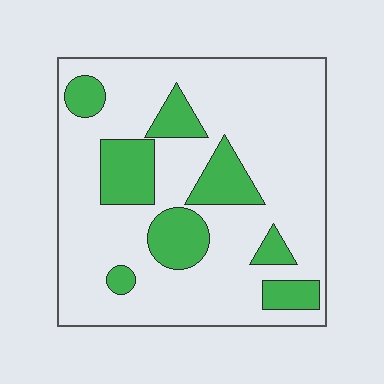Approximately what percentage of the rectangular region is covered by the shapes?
Approximately 25%.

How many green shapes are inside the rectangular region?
8.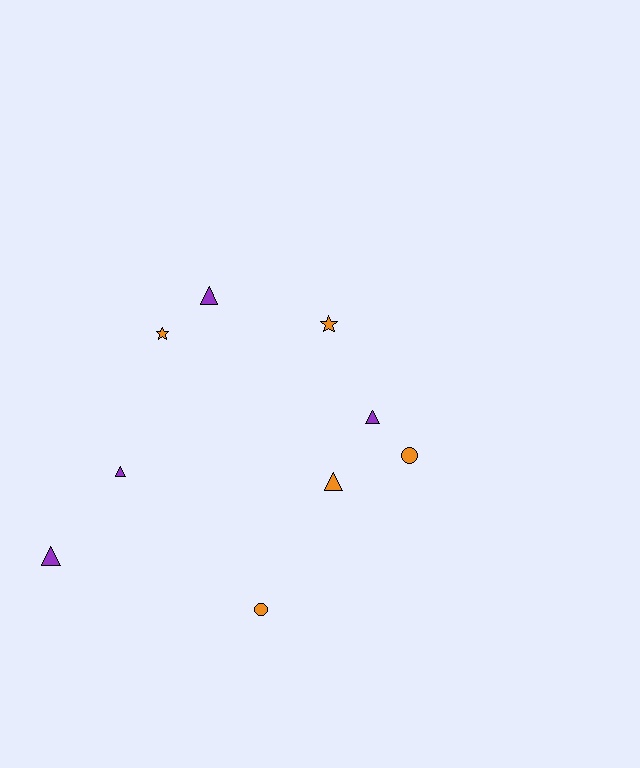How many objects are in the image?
There are 9 objects.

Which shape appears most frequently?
Triangle, with 5 objects.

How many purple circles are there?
There are no purple circles.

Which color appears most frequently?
Orange, with 5 objects.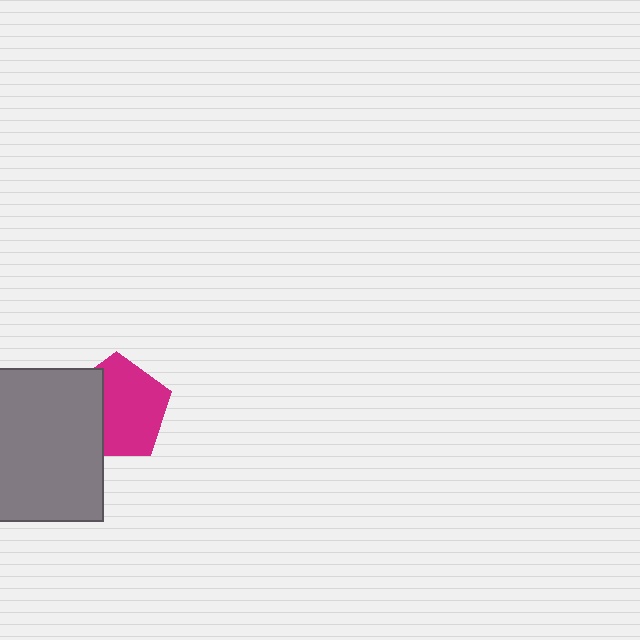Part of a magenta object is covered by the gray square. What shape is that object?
It is a pentagon.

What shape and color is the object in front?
The object in front is a gray square.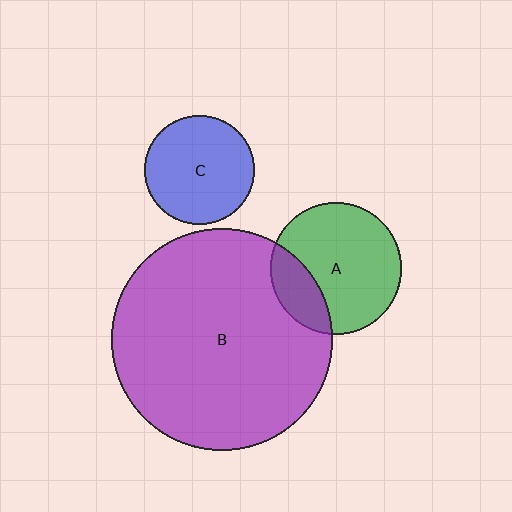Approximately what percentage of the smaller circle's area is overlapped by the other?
Approximately 25%.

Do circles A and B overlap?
Yes.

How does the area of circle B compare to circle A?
Approximately 2.8 times.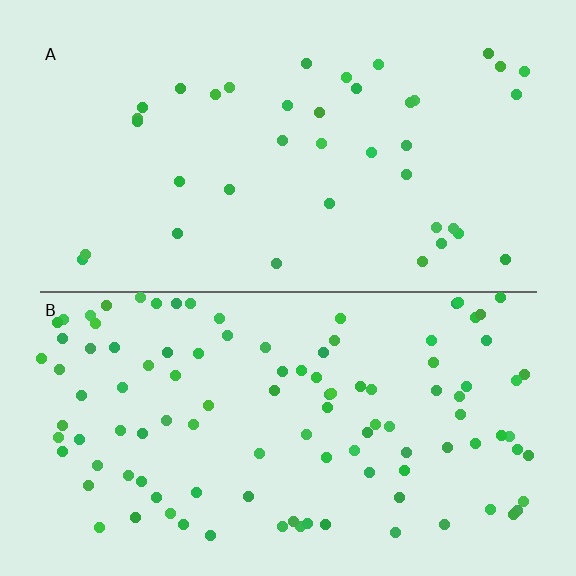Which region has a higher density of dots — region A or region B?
B (the bottom).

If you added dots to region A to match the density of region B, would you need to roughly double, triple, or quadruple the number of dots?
Approximately triple.